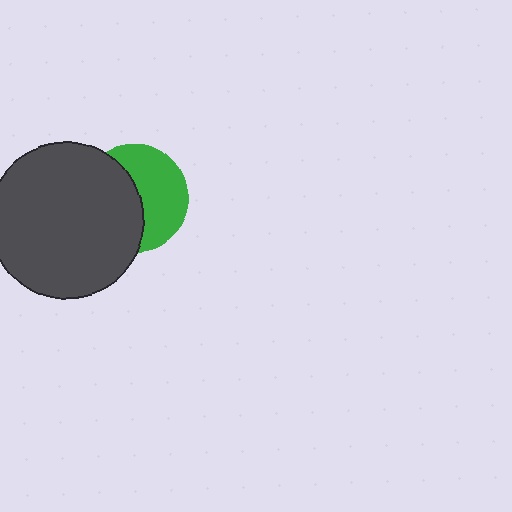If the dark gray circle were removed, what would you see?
You would see the complete green circle.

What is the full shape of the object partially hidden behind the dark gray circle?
The partially hidden object is a green circle.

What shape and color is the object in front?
The object in front is a dark gray circle.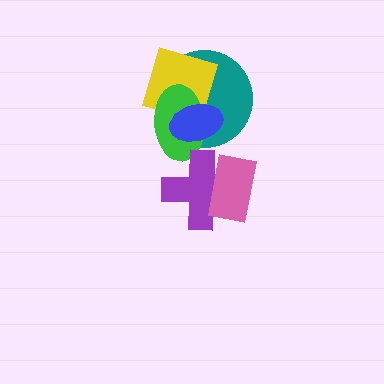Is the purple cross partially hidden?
Yes, it is partially covered by another shape.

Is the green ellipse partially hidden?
Yes, it is partially covered by another shape.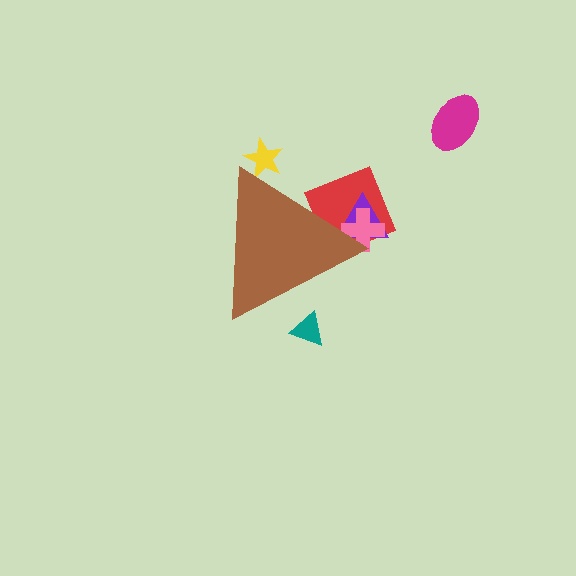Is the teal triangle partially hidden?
Yes, the teal triangle is partially hidden behind the brown triangle.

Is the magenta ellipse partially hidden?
No, the magenta ellipse is fully visible.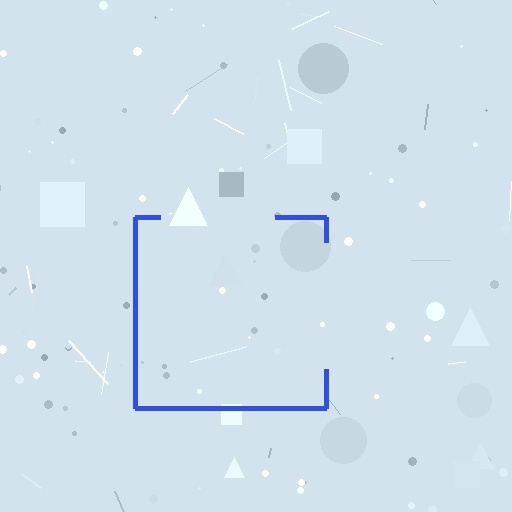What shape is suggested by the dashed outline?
The dashed outline suggests a square.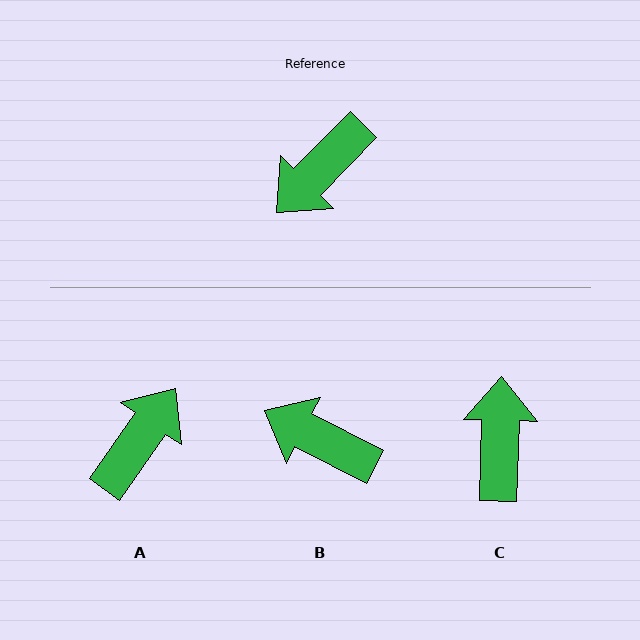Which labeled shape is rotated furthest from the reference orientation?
A, about 170 degrees away.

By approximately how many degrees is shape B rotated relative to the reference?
Approximately 72 degrees clockwise.